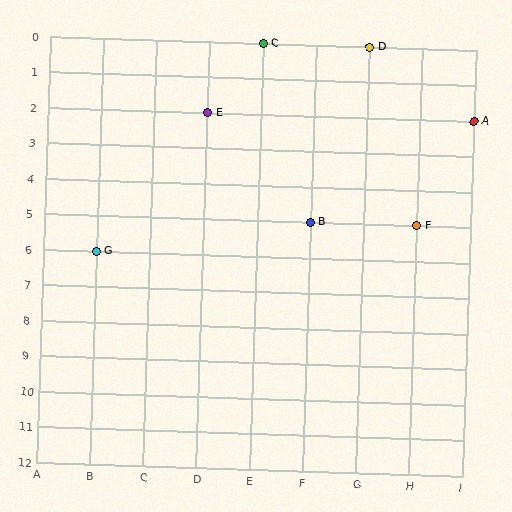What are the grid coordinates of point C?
Point C is at grid coordinates (E, 0).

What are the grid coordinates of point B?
Point B is at grid coordinates (F, 5).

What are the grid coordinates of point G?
Point G is at grid coordinates (B, 6).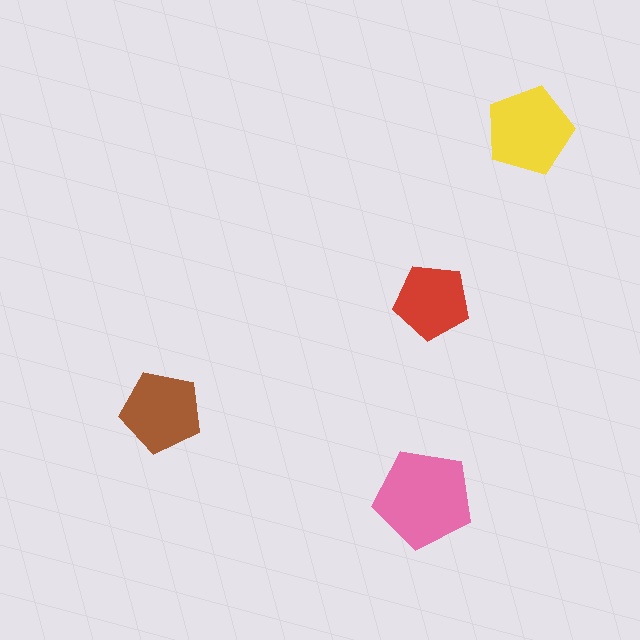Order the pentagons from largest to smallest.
the pink one, the yellow one, the brown one, the red one.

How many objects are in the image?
There are 4 objects in the image.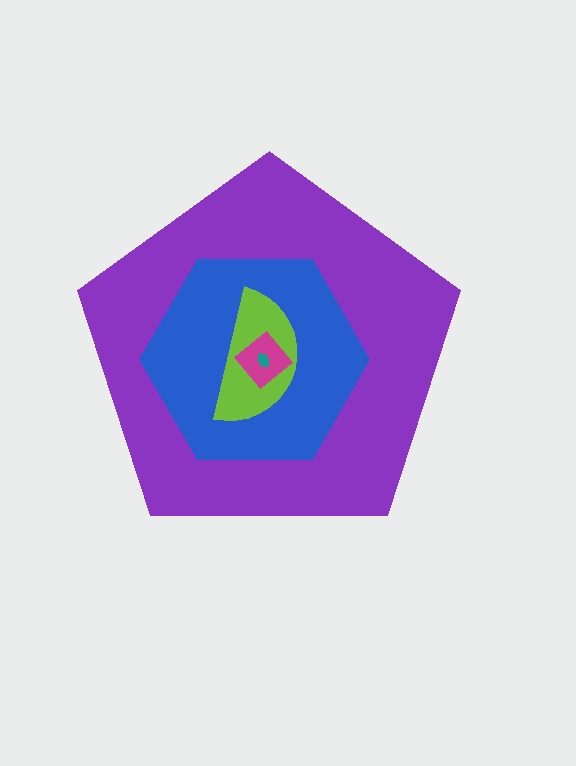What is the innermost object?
The teal ellipse.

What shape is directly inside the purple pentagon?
The blue hexagon.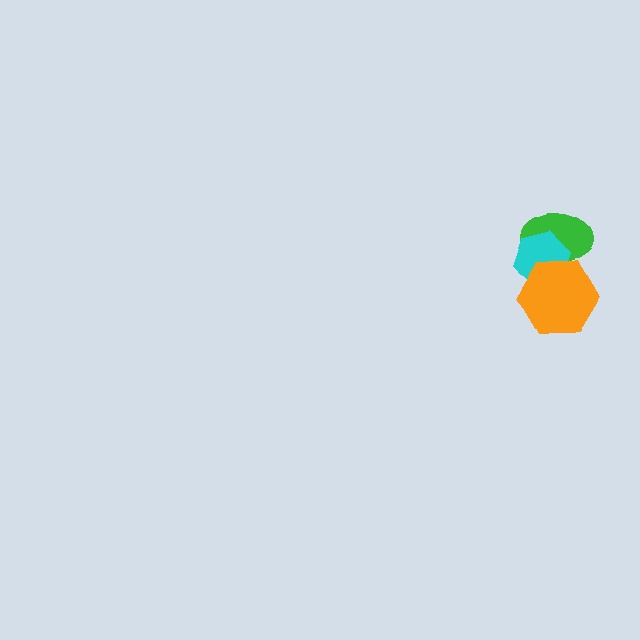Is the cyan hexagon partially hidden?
Yes, it is partially covered by another shape.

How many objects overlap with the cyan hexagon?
2 objects overlap with the cyan hexagon.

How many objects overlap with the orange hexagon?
2 objects overlap with the orange hexagon.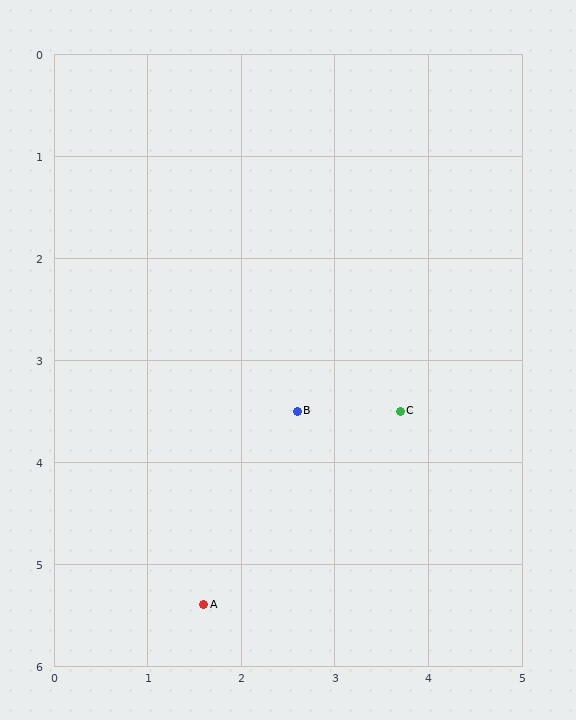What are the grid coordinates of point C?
Point C is at approximately (3.7, 3.5).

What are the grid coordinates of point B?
Point B is at approximately (2.6, 3.5).